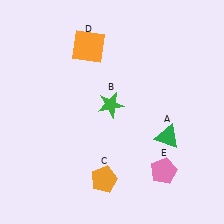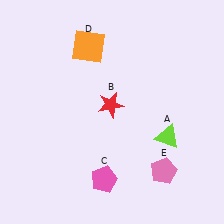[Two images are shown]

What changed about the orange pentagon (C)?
In Image 1, C is orange. In Image 2, it changed to pink.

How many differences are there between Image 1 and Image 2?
There are 3 differences between the two images.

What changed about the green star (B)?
In Image 1, B is green. In Image 2, it changed to red.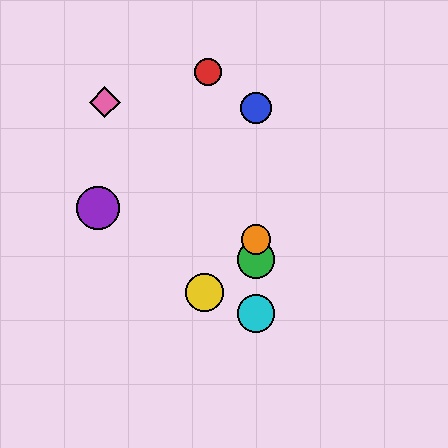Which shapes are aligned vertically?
The blue circle, the green circle, the orange circle, the cyan circle are aligned vertically.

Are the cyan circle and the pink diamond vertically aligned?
No, the cyan circle is at x≈256 and the pink diamond is at x≈105.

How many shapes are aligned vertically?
4 shapes (the blue circle, the green circle, the orange circle, the cyan circle) are aligned vertically.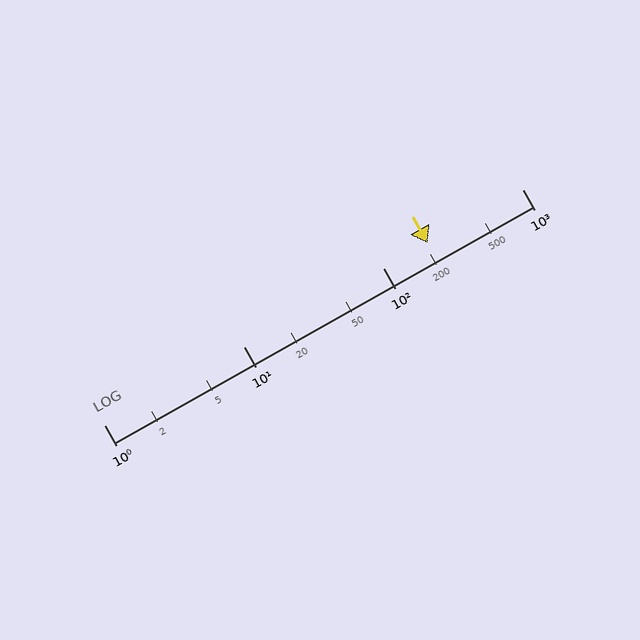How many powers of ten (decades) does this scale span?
The scale spans 3 decades, from 1 to 1000.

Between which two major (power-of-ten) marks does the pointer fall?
The pointer is between 100 and 1000.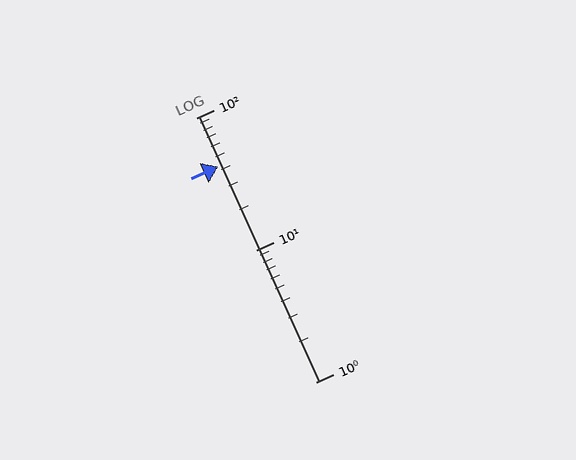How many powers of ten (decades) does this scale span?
The scale spans 2 decades, from 1 to 100.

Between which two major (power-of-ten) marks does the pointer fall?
The pointer is between 10 and 100.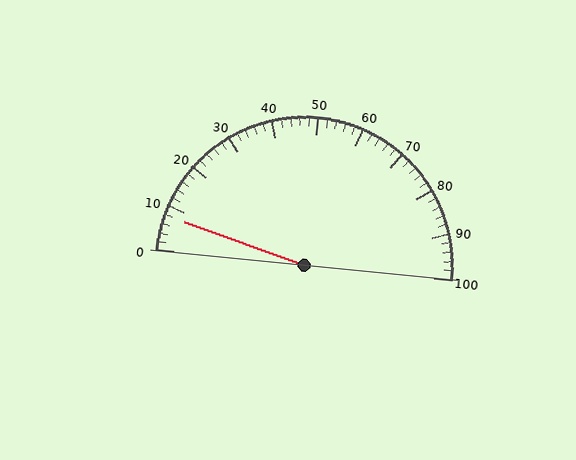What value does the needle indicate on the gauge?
The needle indicates approximately 8.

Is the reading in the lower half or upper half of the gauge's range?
The reading is in the lower half of the range (0 to 100).